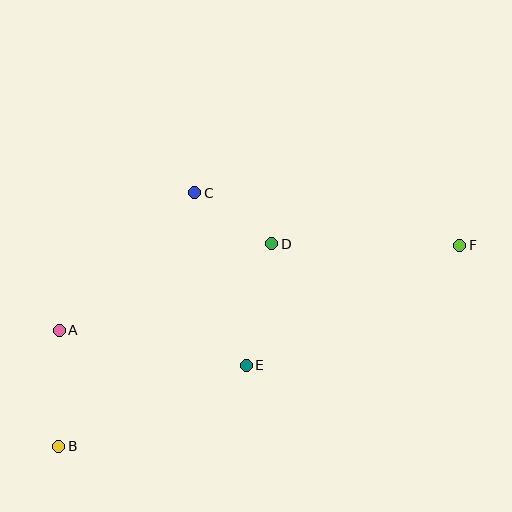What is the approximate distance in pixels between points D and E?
The distance between D and E is approximately 125 pixels.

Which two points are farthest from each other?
Points B and F are farthest from each other.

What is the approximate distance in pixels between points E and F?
The distance between E and F is approximately 245 pixels.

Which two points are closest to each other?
Points C and D are closest to each other.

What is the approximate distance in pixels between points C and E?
The distance between C and E is approximately 180 pixels.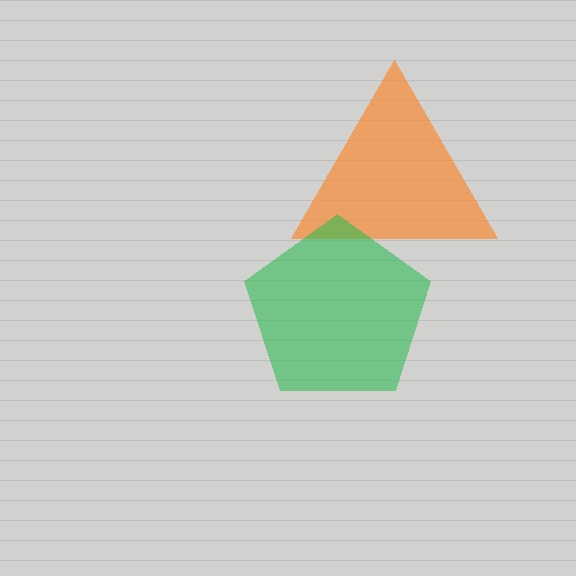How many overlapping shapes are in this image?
There are 2 overlapping shapes in the image.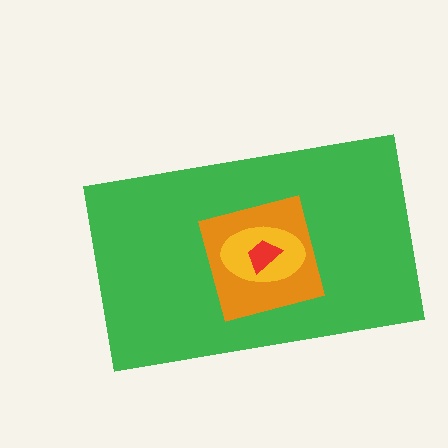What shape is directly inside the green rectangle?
The orange square.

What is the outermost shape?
The green rectangle.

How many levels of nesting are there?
4.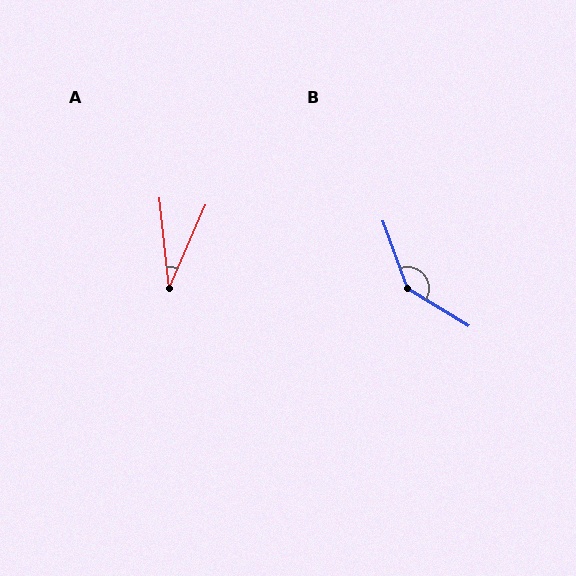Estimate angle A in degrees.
Approximately 30 degrees.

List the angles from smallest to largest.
A (30°), B (142°).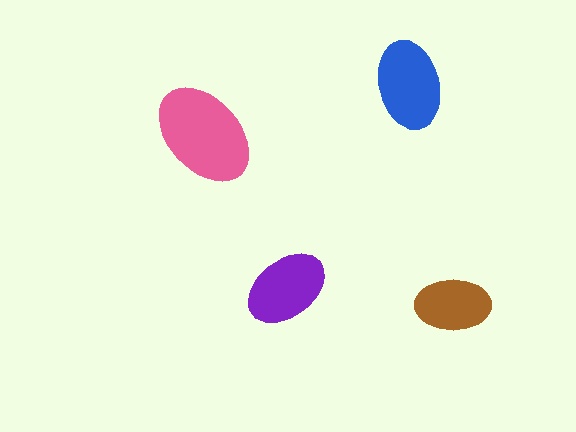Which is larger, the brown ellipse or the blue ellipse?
The blue one.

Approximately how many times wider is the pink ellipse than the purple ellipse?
About 1.5 times wider.